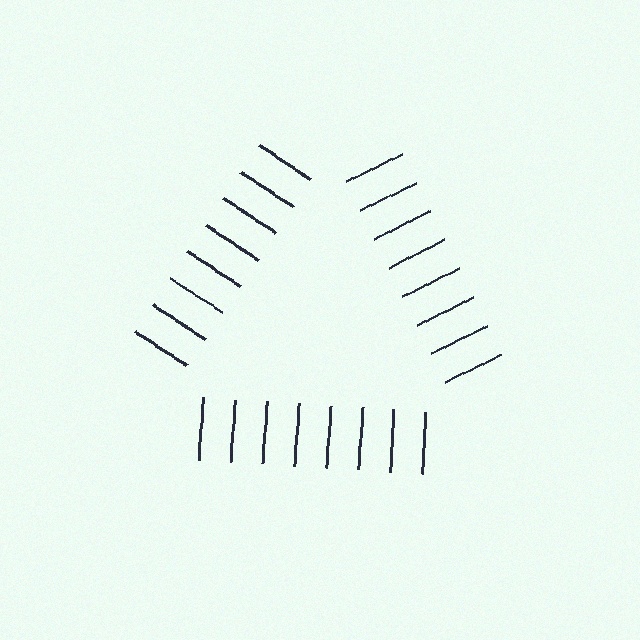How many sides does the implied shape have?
3 sides — the line-ends trace a triangle.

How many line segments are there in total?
24 — 8 along each of the 3 edges.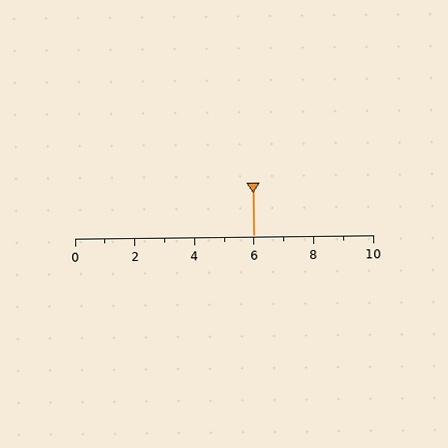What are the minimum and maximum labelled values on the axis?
The axis runs from 0 to 10.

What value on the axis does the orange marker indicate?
The marker indicates approximately 6.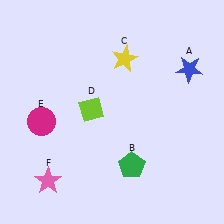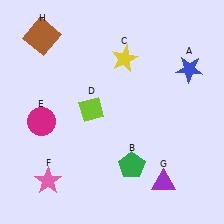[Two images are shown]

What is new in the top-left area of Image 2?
A brown square (H) was added in the top-left area of Image 2.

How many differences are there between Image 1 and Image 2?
There are 2 differences between the two images.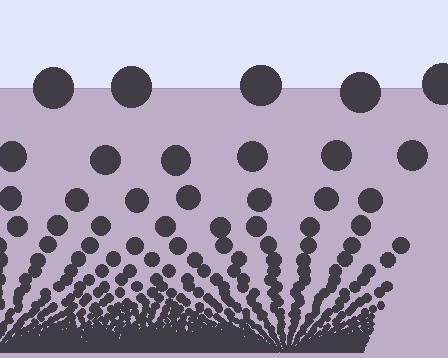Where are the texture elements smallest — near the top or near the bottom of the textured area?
Near the bottom.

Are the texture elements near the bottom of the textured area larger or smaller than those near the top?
Smaller. The gradient is inverted — elements near the bottom are smaller and denser.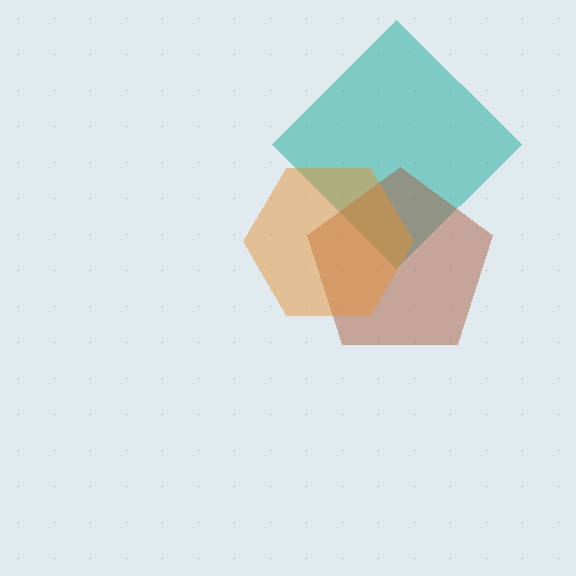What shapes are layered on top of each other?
The layered shapes are: a teal diamond, a brown pentagon, an orange hexagon.